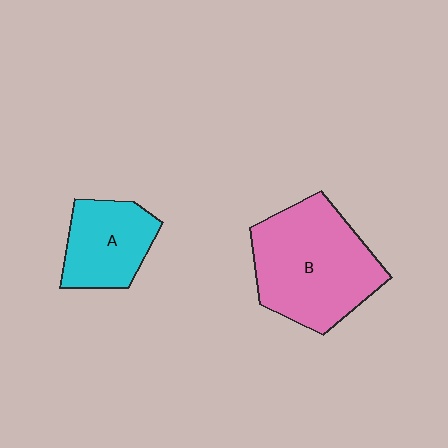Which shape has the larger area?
Shape B (pink).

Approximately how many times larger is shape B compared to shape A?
Approximately 1.8 times.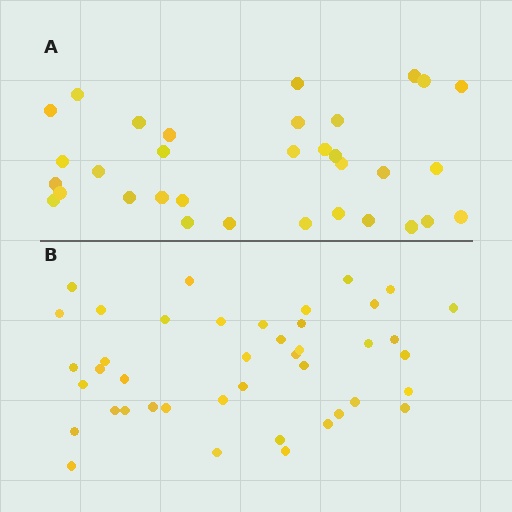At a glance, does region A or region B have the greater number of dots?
Region B (the bottom region) has more dots.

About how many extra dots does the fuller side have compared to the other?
Region B has roughly 8 or so more dots than region A.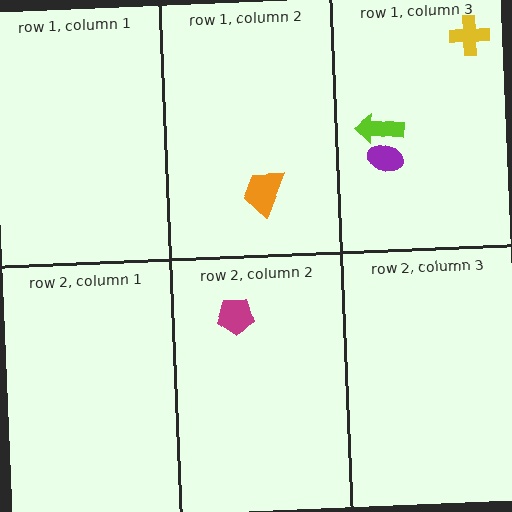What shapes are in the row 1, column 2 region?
The orange trapezoid.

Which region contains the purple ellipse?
The row 1, column 3 region.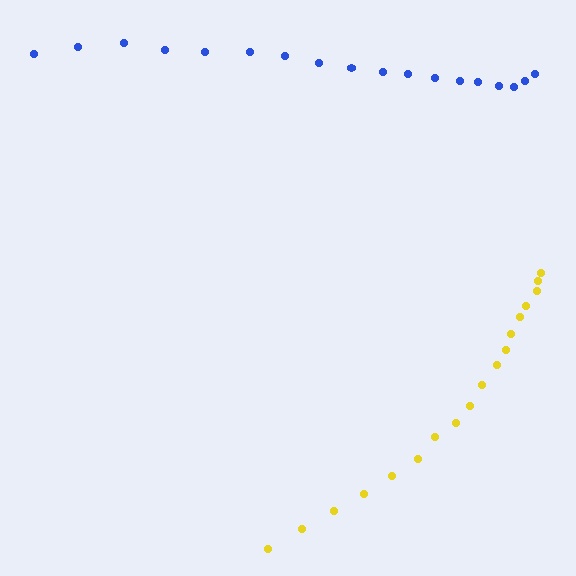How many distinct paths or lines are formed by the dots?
There are 2 distinct paths.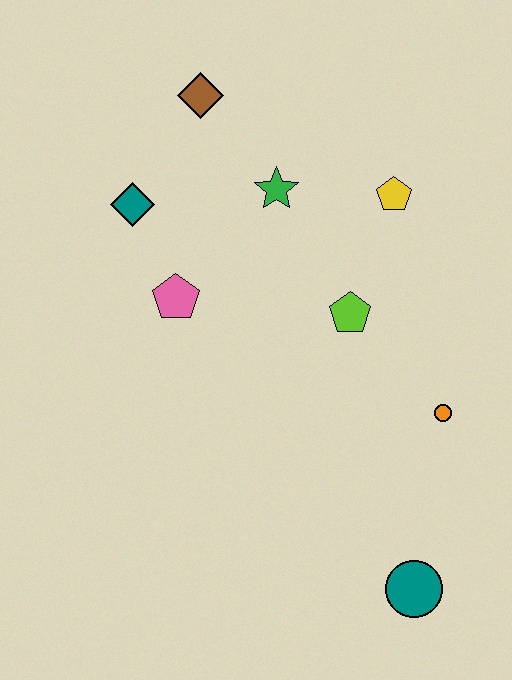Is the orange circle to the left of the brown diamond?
No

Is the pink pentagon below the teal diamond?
Yes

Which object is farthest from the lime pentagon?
The teal circle is farthest from the lime pentagon.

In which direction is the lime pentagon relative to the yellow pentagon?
The lime pentagon is below the yellow pentagon.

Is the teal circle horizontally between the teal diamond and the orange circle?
Yes